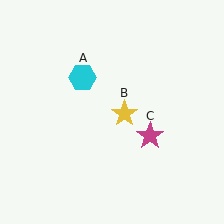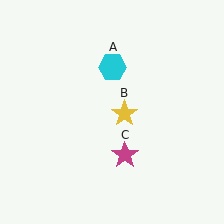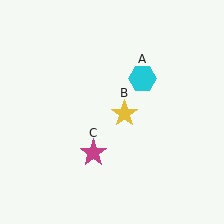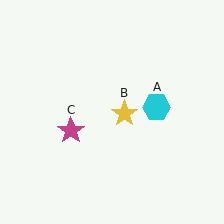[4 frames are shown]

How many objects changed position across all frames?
2 objects changed position: cyan hexagon (object A), magenta star (object C).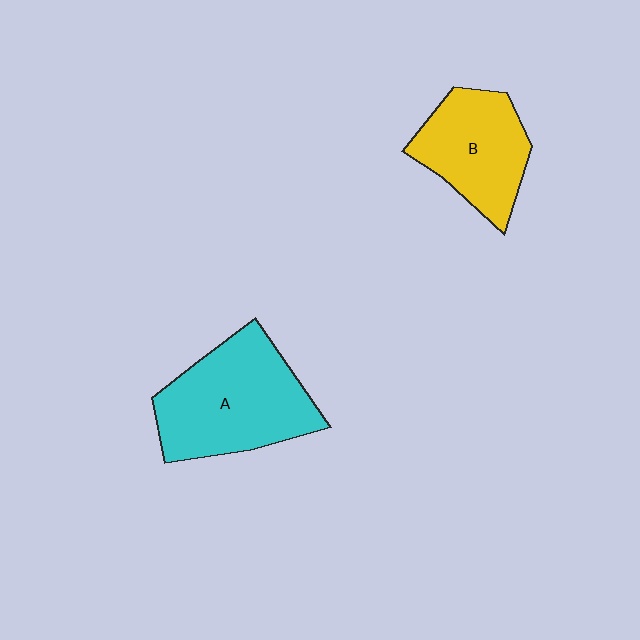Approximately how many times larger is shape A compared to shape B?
Approximately 1.4 times.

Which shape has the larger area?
Shape A (cyan).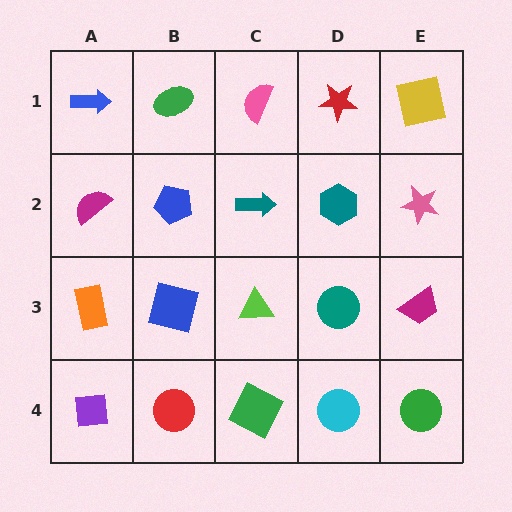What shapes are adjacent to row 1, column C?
A teal arrow (row 2, column C), a green ellipse (row 1, column B), a red star (row 1, column D).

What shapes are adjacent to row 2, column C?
A pink semicircle (row 1, column C), a lime triangle (row 3, column C), a blue pentagon (row 2, column B), a teal hexagon (row 2, column D).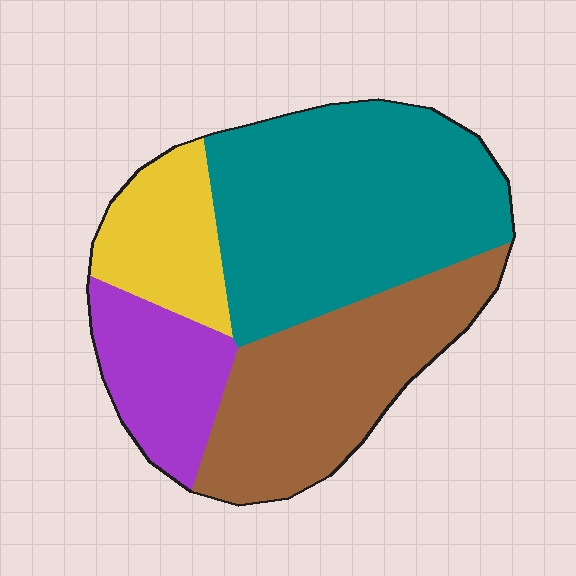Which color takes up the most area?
Teal, at roughly 40%.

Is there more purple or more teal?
Teal.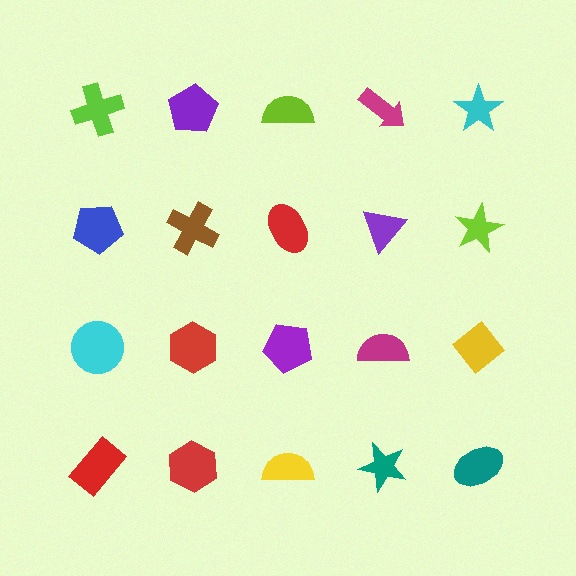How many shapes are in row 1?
5 shapes.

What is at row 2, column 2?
A brown cross.